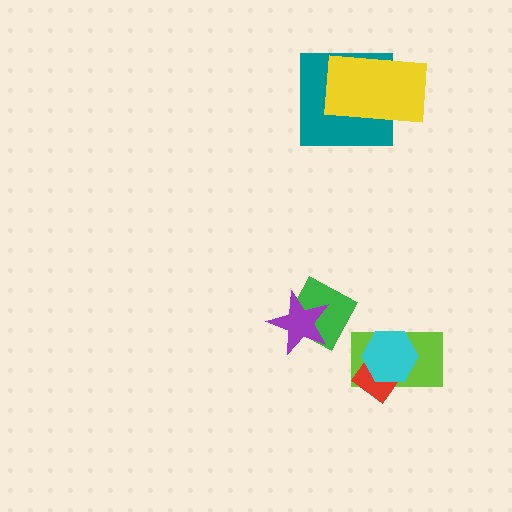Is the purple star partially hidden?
No, no other shape covers it.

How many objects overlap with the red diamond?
2 objects overlap with the red diamond.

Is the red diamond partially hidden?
Yes, it is partially covered by another shape.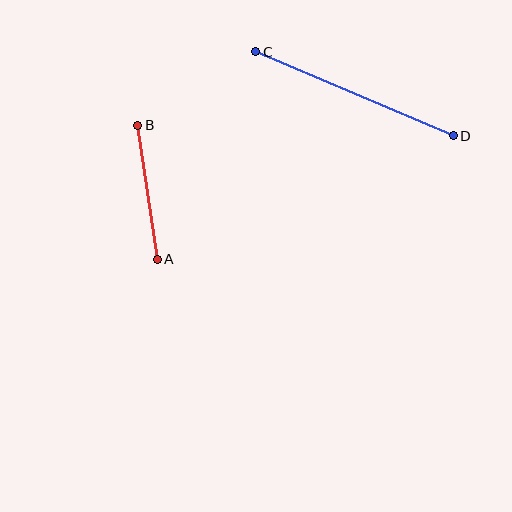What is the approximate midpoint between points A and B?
The midpoint is at approximately (147, 192) pixels.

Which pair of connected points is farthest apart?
Points C and D are farthest apart.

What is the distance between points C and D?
The distance is approximately 215 pixels.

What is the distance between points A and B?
The distance is approximately 136 pixels.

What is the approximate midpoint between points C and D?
The midpoint is at approximately (354, 94) pixels.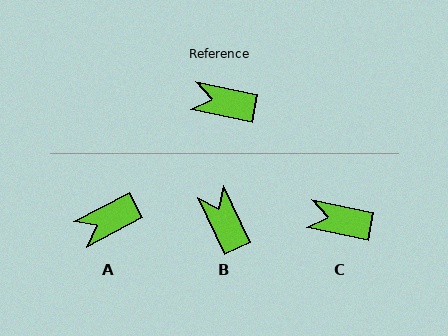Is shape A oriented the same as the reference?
No, it is off by about 39 degrees.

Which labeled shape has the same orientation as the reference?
C.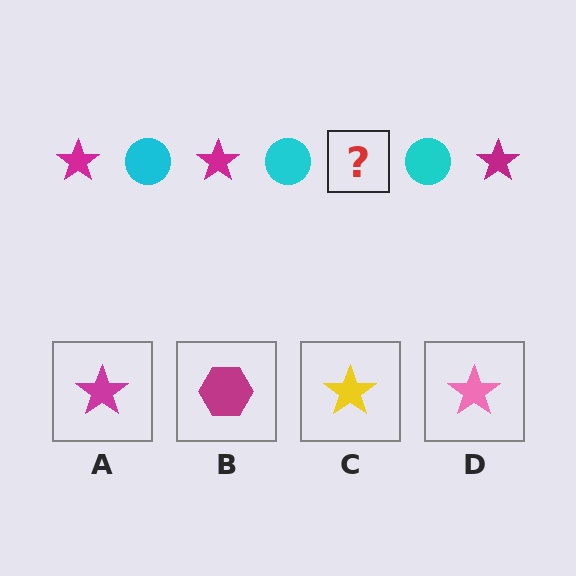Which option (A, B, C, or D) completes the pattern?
A.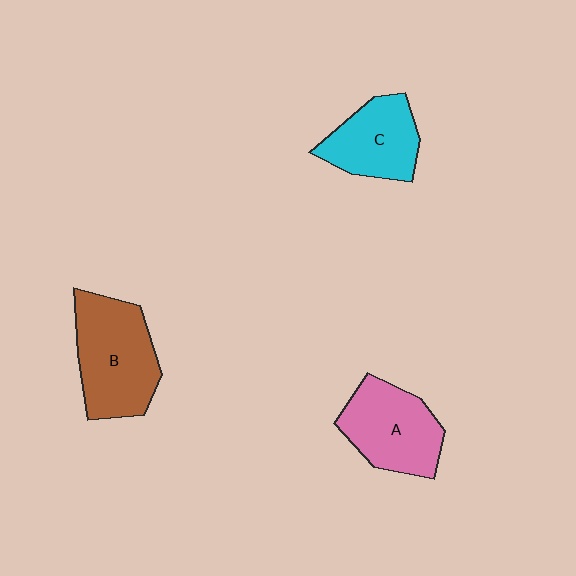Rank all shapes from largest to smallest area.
From largest to smallest: B (brown), A (pink), C (cyan).